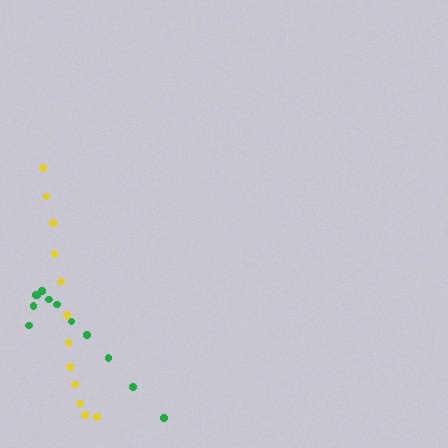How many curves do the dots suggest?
There are 2 distinct paths.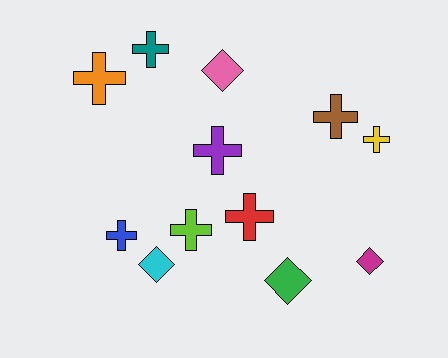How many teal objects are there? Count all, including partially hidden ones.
There is 1 teal object.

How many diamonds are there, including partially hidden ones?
There are 4 diamonds.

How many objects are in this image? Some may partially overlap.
There are 12 objects.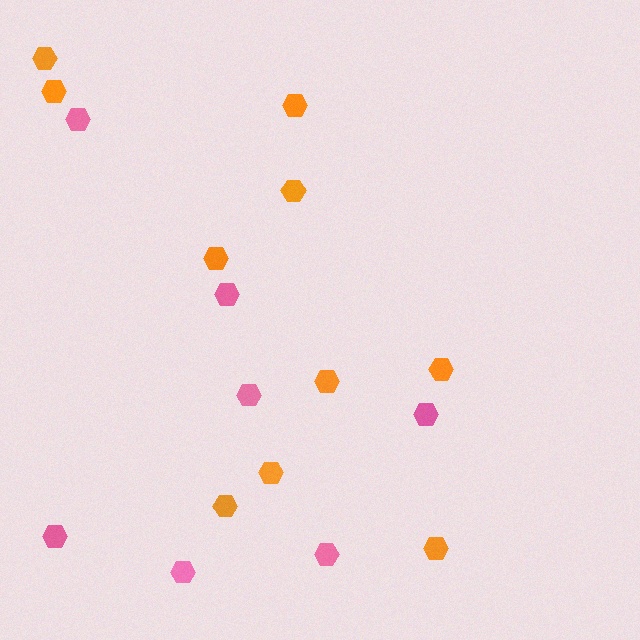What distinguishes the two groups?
There are 2 groups: one group of pink hexagons (7) and one group of orange hexagons (10).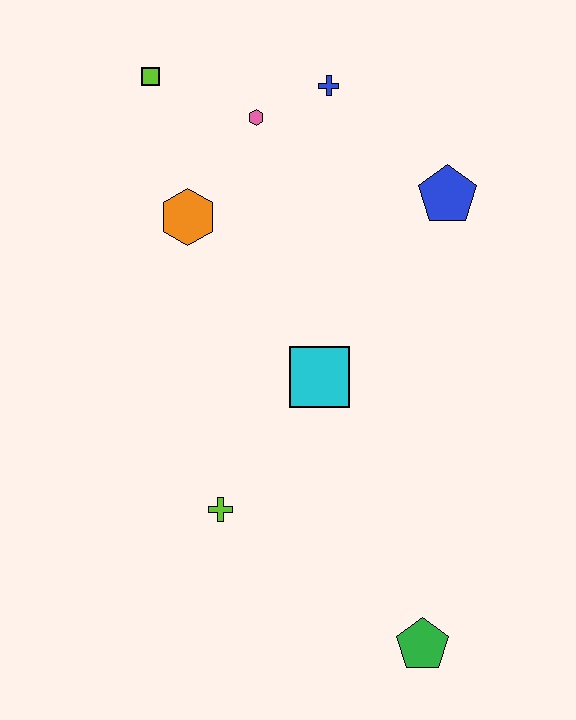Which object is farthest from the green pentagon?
The lime square is farthest from the green pentagon.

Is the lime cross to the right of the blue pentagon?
No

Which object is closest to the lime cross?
The cyan square is closest to the lime cross.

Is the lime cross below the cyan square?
Yes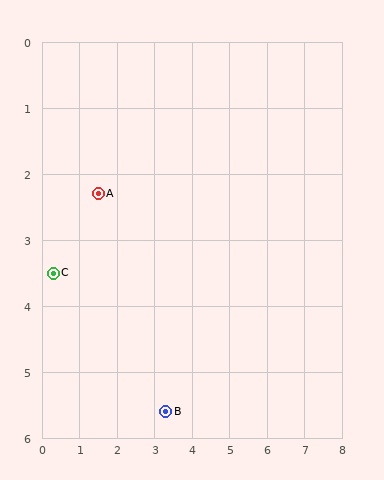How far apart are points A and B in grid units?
Points A and B are about 3.8 grid units apart.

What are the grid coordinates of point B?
Point B is at approximately (3.3, 5.6).